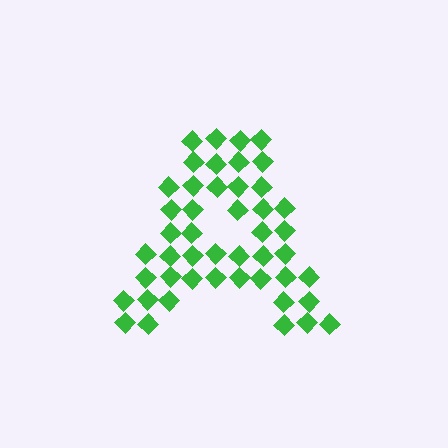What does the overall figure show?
The overall figure shows the letter A.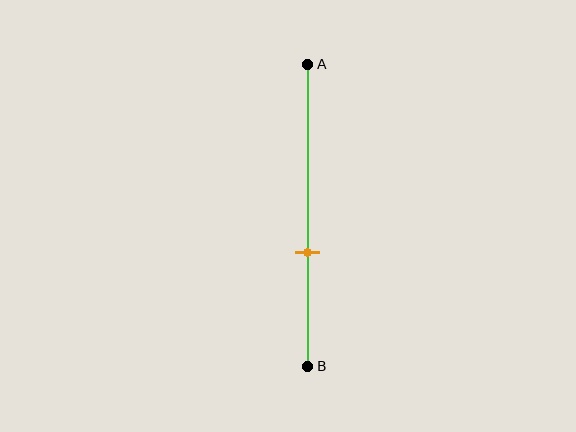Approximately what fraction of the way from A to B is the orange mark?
The orange mark is approximately 60% of the way from A to B.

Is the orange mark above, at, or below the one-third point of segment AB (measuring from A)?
The orange mark is below the one-third point of segment AB.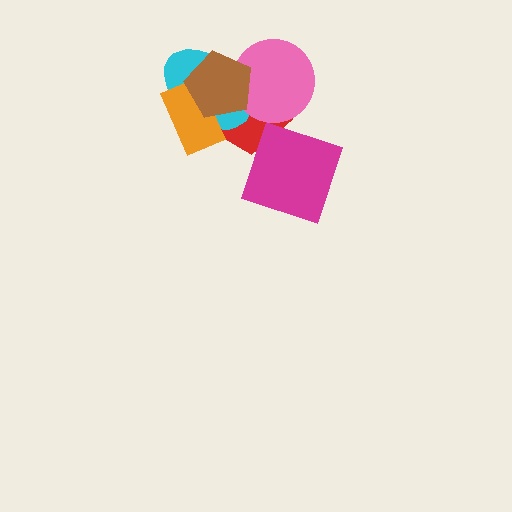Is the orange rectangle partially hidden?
Yes, it is partially covered by another shape.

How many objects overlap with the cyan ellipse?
4 objects overlap with the cyan ellipse.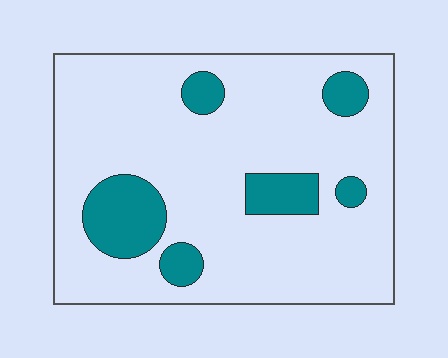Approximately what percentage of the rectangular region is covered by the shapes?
Approximately 15%.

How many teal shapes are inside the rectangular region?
6.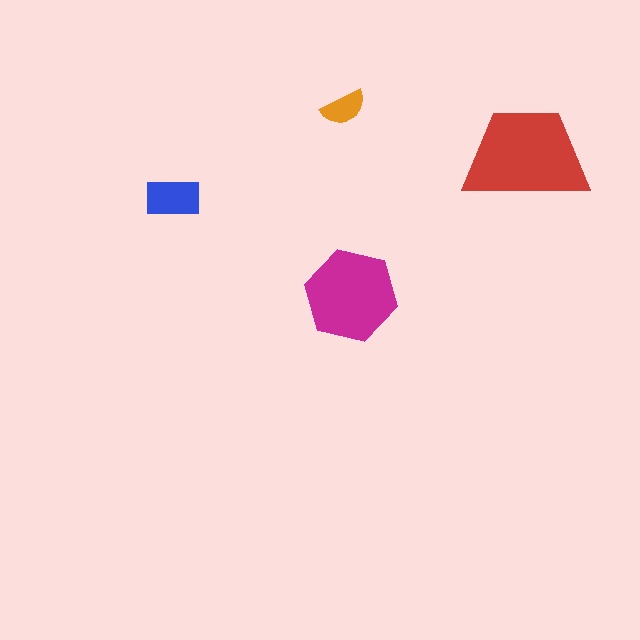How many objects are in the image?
There are 4 objects in the image.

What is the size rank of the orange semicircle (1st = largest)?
4th.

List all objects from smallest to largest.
The orange semicircle, the blue rectangle, the magenta hexagon, the red trapezoid.